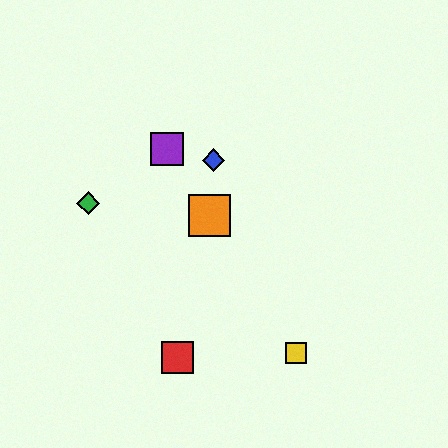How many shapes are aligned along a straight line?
3 shapes (the yellow square, the purple square, the orange square) are aligned along a straight line.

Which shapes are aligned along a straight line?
The yellow square, the purple square, the orange square are aligned along a straight line.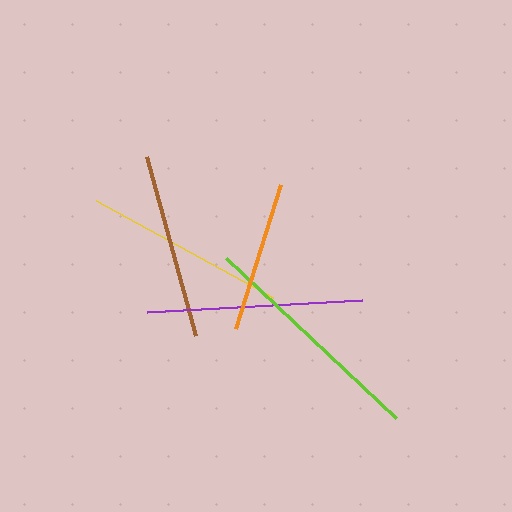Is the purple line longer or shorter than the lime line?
The lime line is longer than the purple line.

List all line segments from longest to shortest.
From longest to shortest: lime, purple, yellow, brown, orange.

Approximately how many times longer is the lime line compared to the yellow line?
The lime line is approximately 1.2 times the length of the yellow line.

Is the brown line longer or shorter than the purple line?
The purple line is longer than the brown line.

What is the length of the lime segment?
The lime segment is approximately 234 pixels long.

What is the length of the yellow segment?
The yellow segment is approximately 201 pixels long.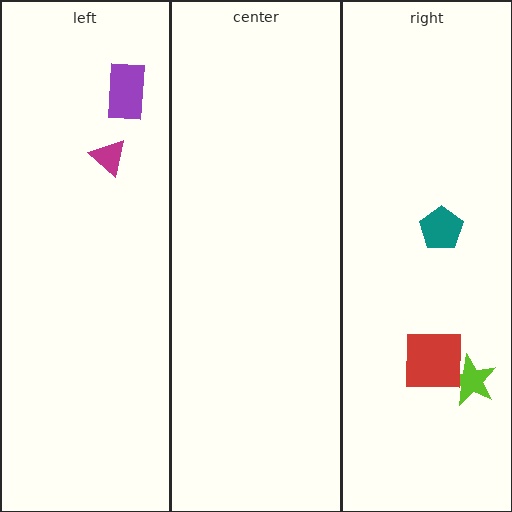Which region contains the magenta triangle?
The left region.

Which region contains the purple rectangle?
The left region.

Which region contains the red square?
The right region.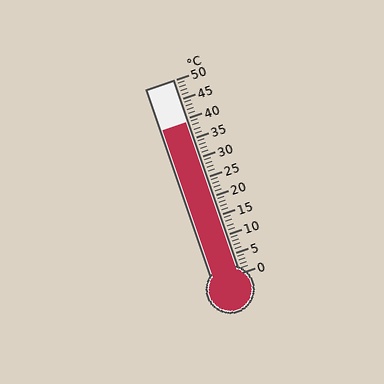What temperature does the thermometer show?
The thermometer shows approximately 39°C.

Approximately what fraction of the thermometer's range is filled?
The thermometer is filled to approximately 80% of its range.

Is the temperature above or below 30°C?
The temperature is above 30°C.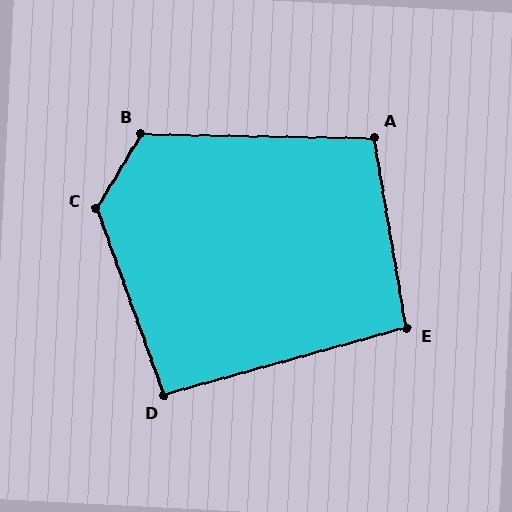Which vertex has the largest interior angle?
C, at approximately 128 degrees.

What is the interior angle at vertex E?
Approximately 96 degrees (obtuse).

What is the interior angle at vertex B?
Approximately 121 degrees (obtuse).